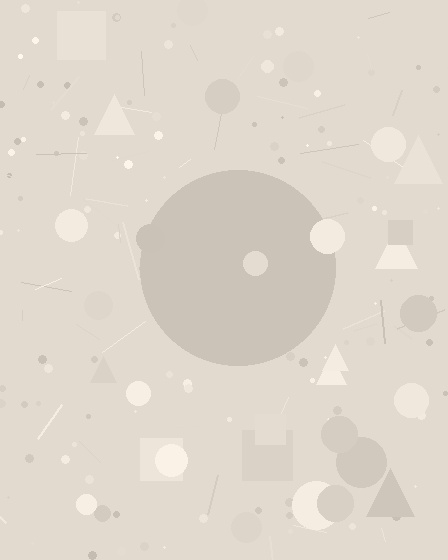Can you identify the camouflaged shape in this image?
The camouflaged shape is a circle.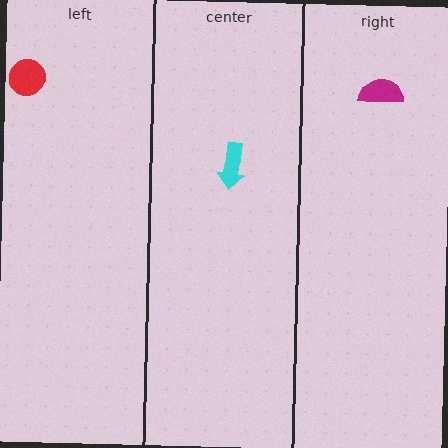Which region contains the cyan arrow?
The center region.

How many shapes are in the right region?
1.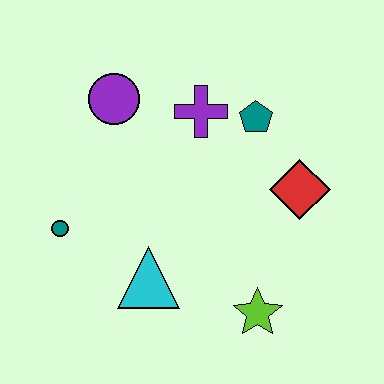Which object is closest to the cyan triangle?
The teal circle is closest to the cyan triangle.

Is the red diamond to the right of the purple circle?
Yes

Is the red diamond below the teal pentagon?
Yes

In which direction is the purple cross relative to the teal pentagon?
The purple cross is to the left of the teal pentagon.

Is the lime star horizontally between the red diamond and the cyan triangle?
Yes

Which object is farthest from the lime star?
The purple circle is farthest from the lime star.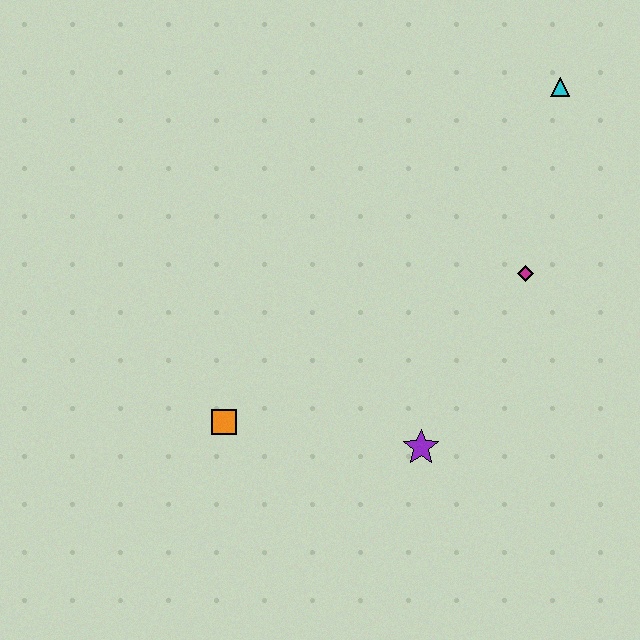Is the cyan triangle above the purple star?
Yes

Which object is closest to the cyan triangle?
The magenta diamond is closest to the cyan triangle.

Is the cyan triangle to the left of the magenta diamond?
No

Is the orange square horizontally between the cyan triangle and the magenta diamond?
No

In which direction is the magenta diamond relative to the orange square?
The magenta diamond is to the right of the orange square.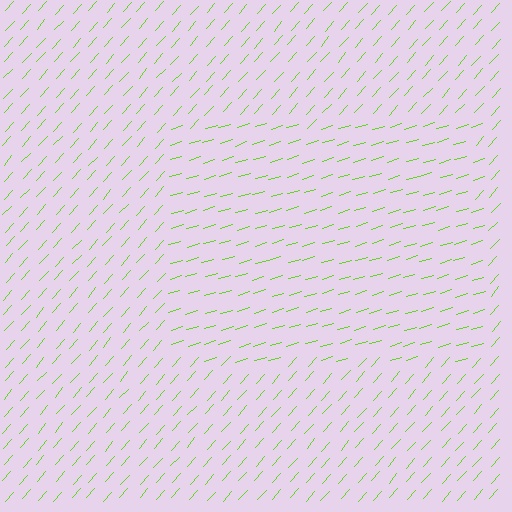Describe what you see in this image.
The image is filled with small lime line segments. A rectangle region in the image has lines oriented differently from the surrounding lines, creating a visible texture boundary.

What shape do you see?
I see a rectangle.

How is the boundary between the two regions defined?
The boundary is defined purely by a change in line orientation (approximately 31 degrees difference). All lines are the same color and thickness.